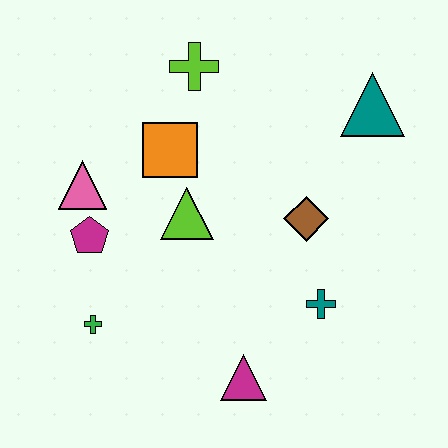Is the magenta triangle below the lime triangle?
Yes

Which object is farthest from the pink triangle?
The teal triangle is farthest from the pink triangle.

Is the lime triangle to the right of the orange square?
Yes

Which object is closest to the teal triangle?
The brown diamond is closest to the teal triangle.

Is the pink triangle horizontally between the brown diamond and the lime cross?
No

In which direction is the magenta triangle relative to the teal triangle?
The magenta triangle is below the teal triangle.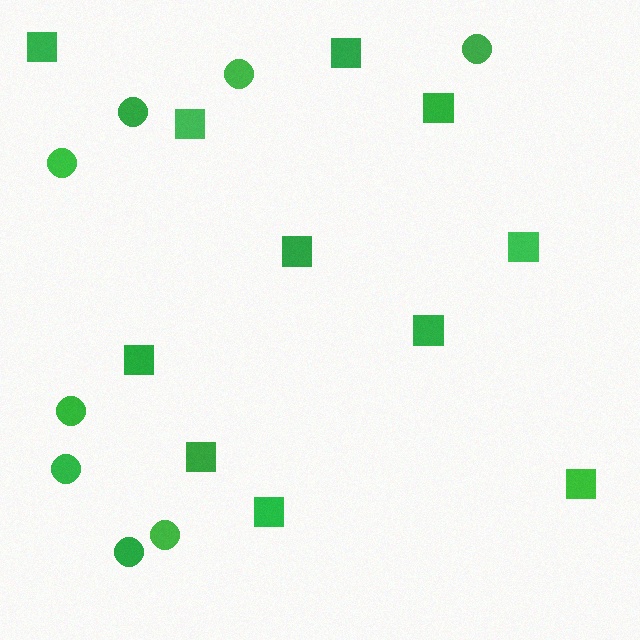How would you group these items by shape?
There are 2 groups: one group of circles (8) and one group of squares (11).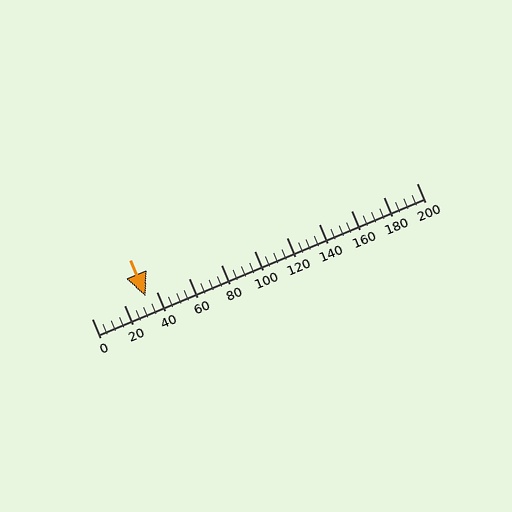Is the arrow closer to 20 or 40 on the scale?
The arrow is closer to 40.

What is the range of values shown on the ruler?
The ruler shows values from 0 to 200.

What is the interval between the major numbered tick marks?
The major tick marks are spaced 20 units apart.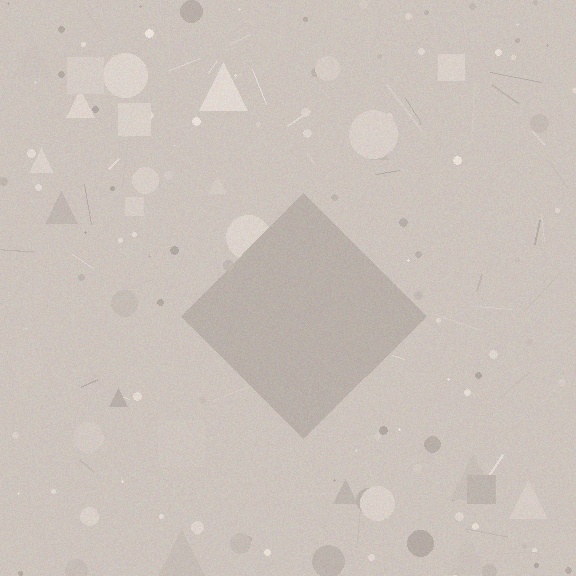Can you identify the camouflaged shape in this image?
The camouflaged shape is a diamond.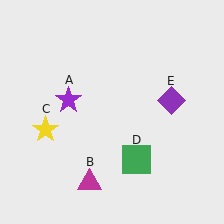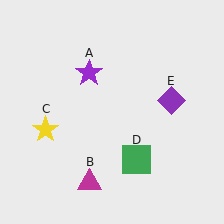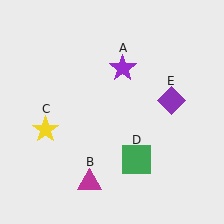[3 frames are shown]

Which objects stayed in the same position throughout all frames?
Magenta triangle (object B) and yellow star (object C) and green square (object D) and purple diamond (object E) remained stationary.